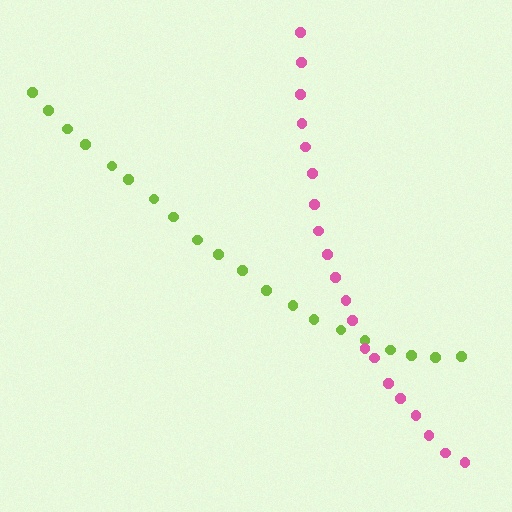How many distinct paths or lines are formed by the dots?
There are 2 distinct paths.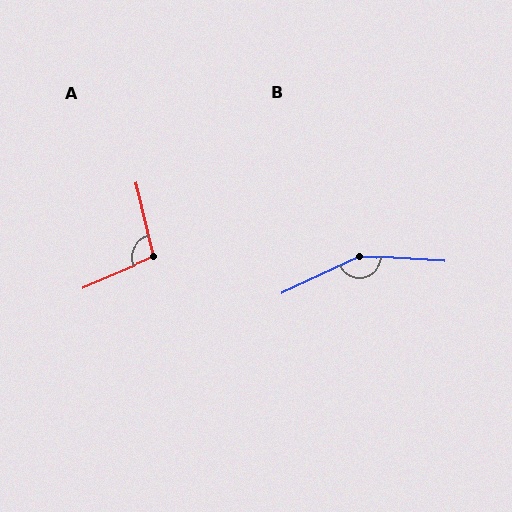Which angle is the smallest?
A, at approximately 100 degrees.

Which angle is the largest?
B, at approximately 151 degrees.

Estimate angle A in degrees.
Approximately 100 degrees.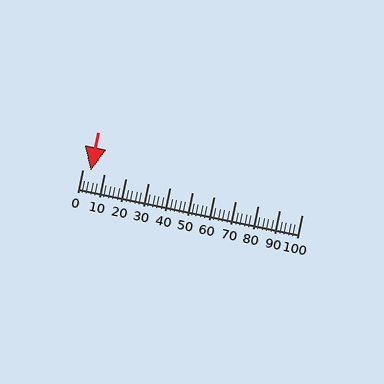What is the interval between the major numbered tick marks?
The major tick marks are spaced 10 units apart.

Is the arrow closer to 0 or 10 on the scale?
The arrow is closer to 0.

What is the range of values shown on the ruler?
The ruler shows values from 0 to 100.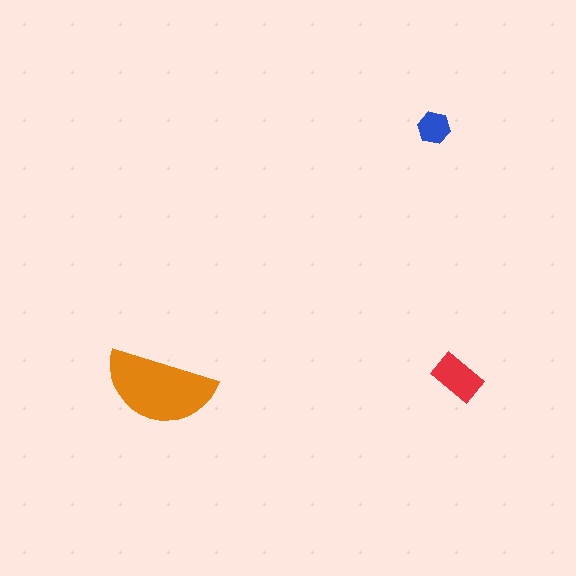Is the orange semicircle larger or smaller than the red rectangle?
Larger.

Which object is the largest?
The orange semicircle.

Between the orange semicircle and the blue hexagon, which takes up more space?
The orange semicircle.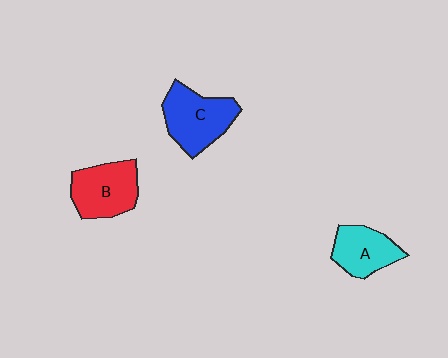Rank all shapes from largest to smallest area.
From largest to smallest: C (blue), B (red), A (cyan).